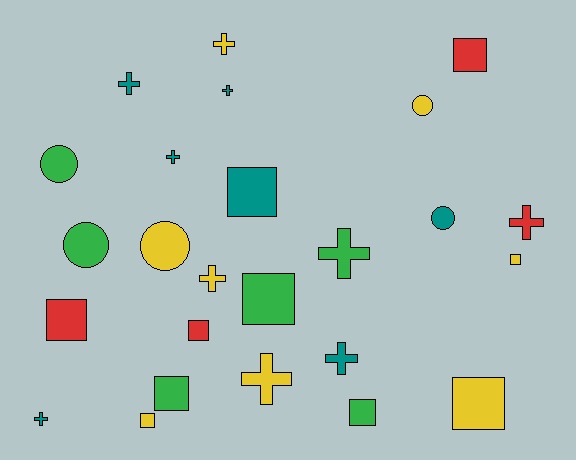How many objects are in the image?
There are 25 objects.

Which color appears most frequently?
Yellow, with 8 objects.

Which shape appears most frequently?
Cross, with 10 objects.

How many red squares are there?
There are 3 red squares.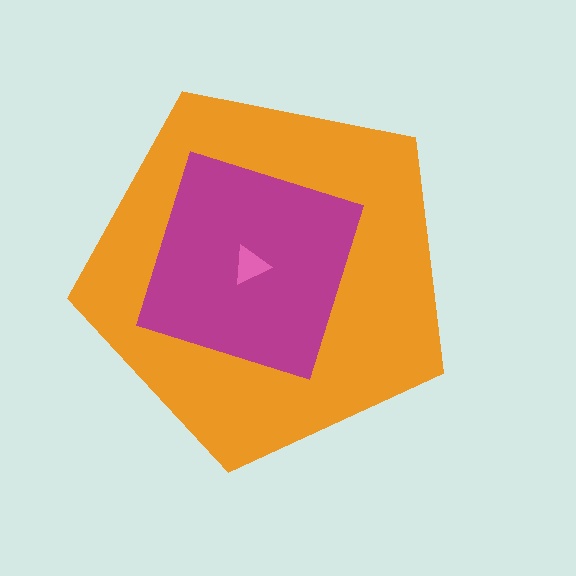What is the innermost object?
The pink triangle.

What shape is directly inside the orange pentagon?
The magenta square.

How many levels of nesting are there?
3.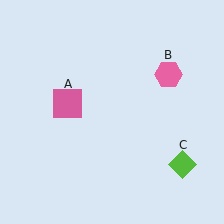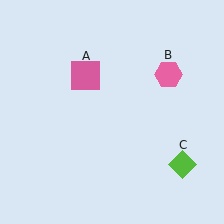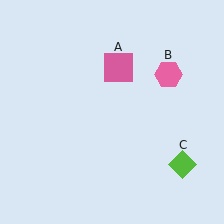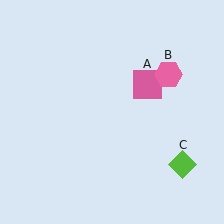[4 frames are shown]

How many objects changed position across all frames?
1 object changed position: pink square (object A).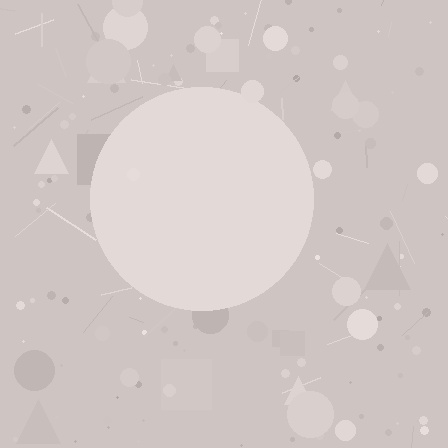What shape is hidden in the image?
A circle is hidden in the image.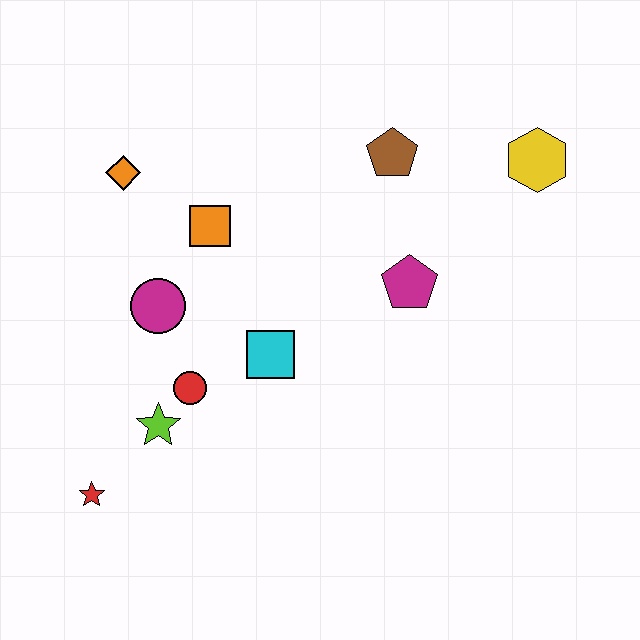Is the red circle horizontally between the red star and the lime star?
No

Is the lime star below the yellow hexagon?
Yes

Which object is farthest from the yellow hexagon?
The red star is farthest from the yellow hexagon.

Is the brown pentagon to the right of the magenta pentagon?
No